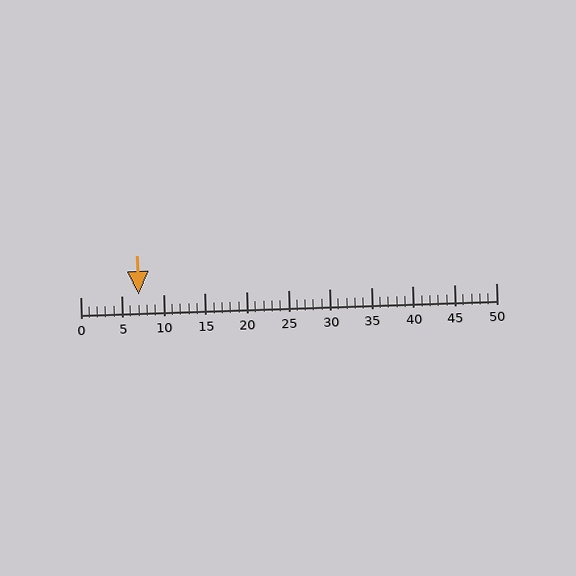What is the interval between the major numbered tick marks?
The major tick marks are spaced 5 units apart.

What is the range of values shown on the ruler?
The ruler shows values from 0 to 50.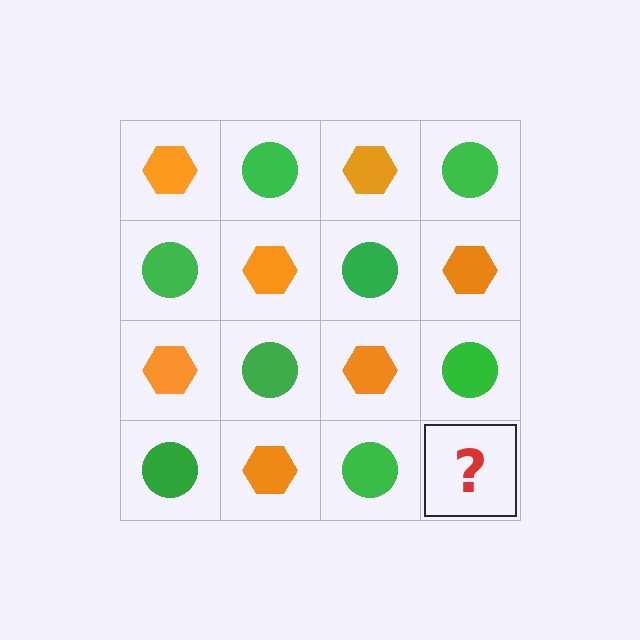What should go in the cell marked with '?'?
The missing cell should contain an orange hexagon.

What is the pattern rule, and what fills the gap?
The rule is that it alternates orange hexagon and green circle in a checkerboard pattern. The gap should be filled with an orange hexagon.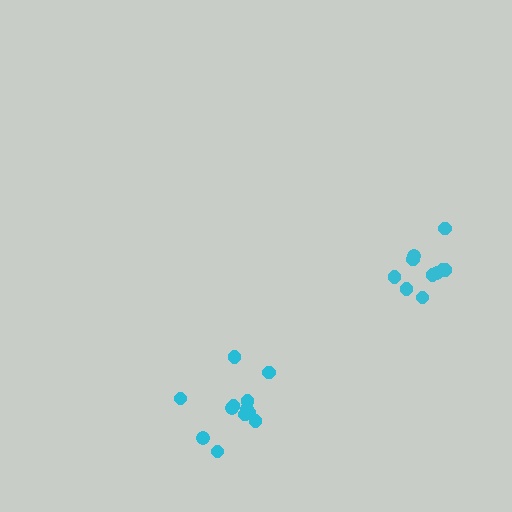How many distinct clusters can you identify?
There are 2 distinct clusters.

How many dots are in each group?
Group 1: 10 dots, Group 2: 12 dots (22 total).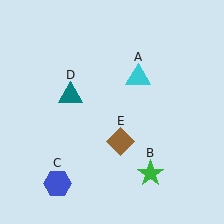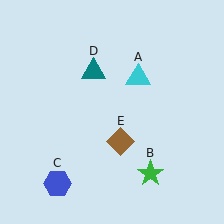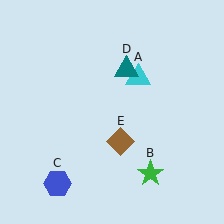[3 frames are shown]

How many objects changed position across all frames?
1 object changed position: teal triangle (object D).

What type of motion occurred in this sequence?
The teal triangle (object D) rotated clockwise around the center of the scene.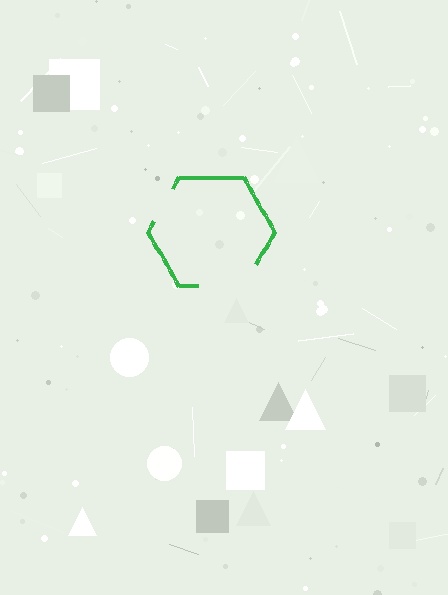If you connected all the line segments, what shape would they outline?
They would outline a hexagon.